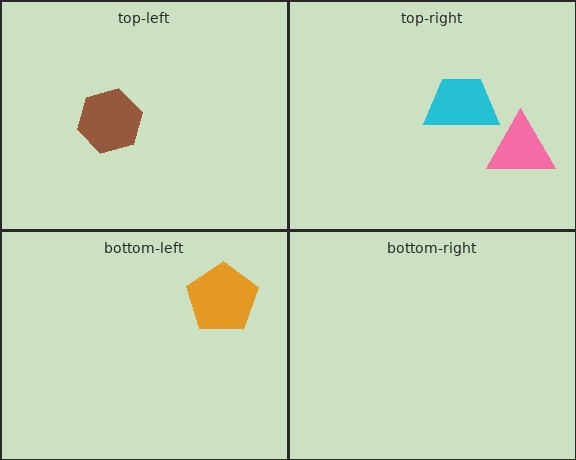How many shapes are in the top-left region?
1.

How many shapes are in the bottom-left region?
1.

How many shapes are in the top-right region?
2.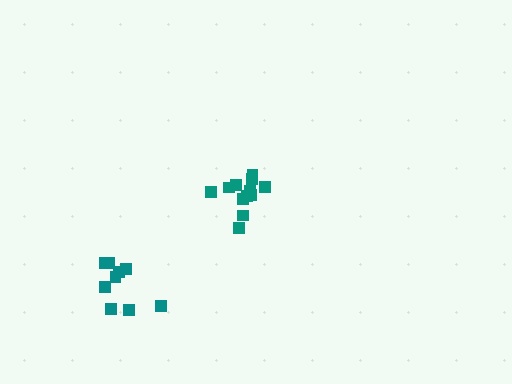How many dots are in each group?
Group 1: 12 dots, Group 2: 9 dots (21 total).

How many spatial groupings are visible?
There are 2 spatial groupings.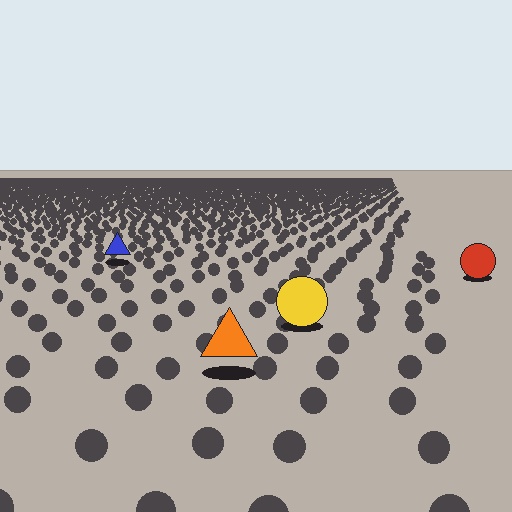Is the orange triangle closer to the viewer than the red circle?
Yes. The orange triangle is closer — you can tell from the texture gradient: the ground texture is coarser near it.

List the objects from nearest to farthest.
From nearest to farthest: the orange triangle, the yellow circle, the red circle, the blue triangle.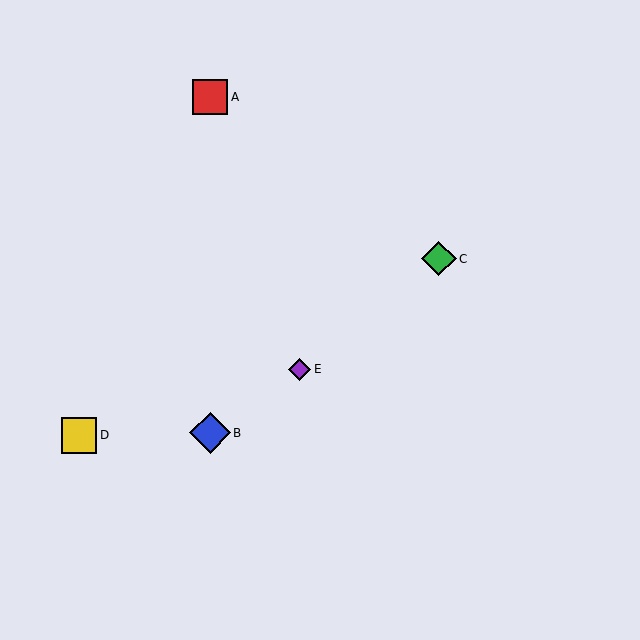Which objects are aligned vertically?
Objects A, B are aligned vertically.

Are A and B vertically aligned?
Yes, both are at x≈210.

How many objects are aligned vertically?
2 objects (A, B) are aligned vertically.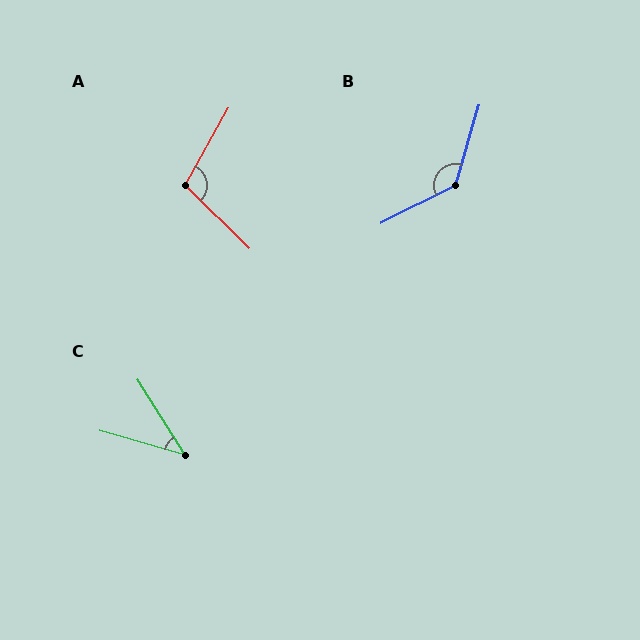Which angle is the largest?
B, at approximately 133 degrees.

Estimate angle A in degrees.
Approximately 105 degrees.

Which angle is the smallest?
C, at approximately 42 degrees.